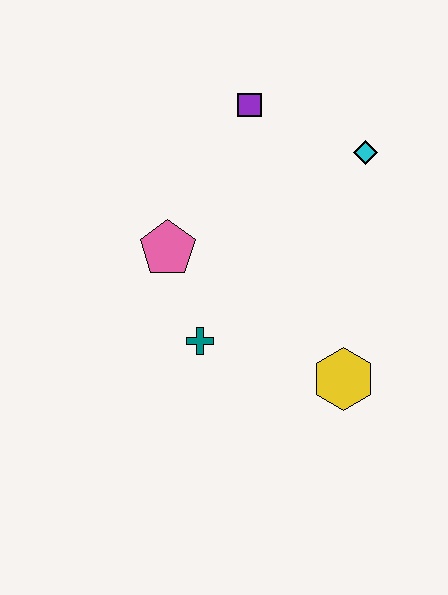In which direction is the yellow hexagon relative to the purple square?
The yellow hexagon is below the purple square.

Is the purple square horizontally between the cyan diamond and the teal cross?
Yes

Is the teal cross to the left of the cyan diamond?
Yes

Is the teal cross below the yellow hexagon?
No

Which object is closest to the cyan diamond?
The purple square is closest to the cyan diamond.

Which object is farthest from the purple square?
The yellow hexagon is farthest from the purple square.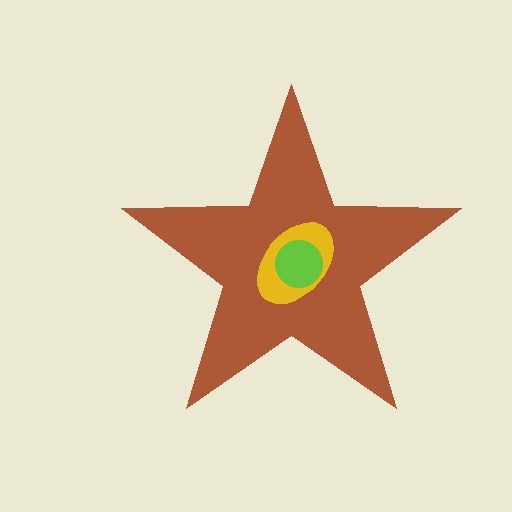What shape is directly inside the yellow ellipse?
The lime circle.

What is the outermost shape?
The brown star.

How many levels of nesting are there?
3.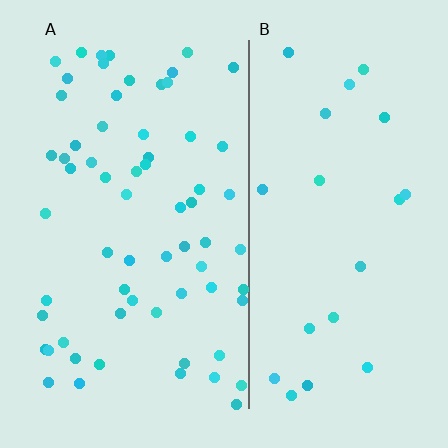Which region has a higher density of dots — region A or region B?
A (the left).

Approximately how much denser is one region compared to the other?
Approximately 3.0× — region A over region B.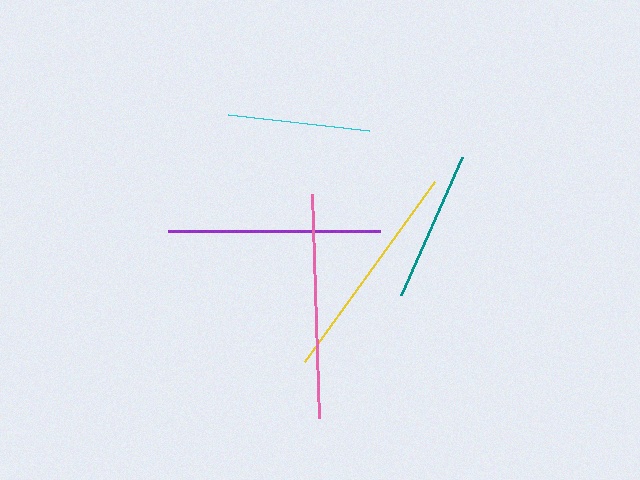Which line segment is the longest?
The pink line is the longest at approximately 224 pixels.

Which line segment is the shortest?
The cyan line is the shortest at approximately 141 pixels.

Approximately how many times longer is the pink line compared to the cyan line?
The pink line is approximately 1.6 times the length of the cyan line.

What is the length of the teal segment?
The teal segment is approximately 151 pixels long.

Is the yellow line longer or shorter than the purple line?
The yellow line is longer than the purple line.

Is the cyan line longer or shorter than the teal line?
The teal line is longer than the cyan line.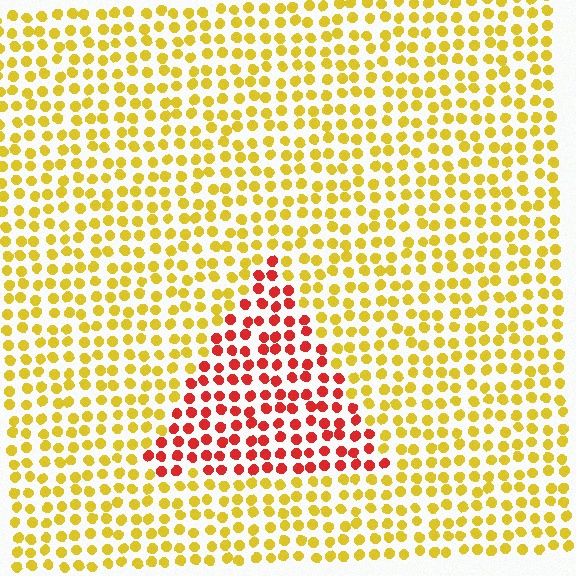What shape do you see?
I see a triangle.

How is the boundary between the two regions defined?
The boundary is defined purely by a slight shift in hue (about 54 degrees). Spacing, size, and orientation are identical on both sides.